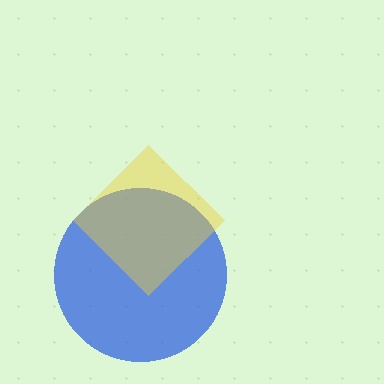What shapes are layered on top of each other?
The layered shapes are: a blue circle, a yellow diamond.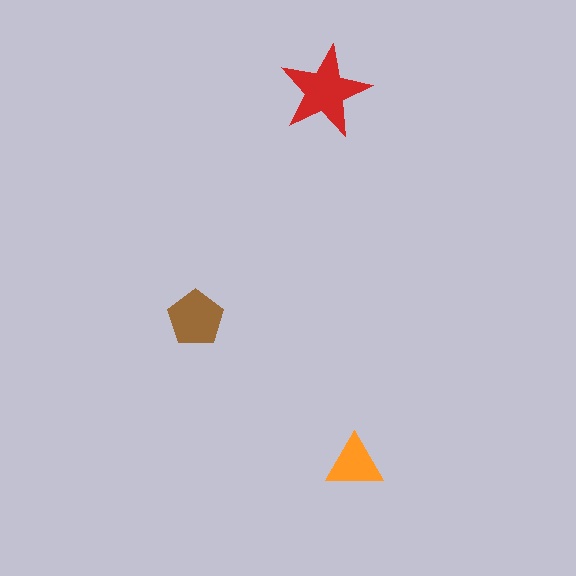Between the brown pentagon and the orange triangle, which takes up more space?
The brown pentagon.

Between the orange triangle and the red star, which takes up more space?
The red star.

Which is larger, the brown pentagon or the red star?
The red star.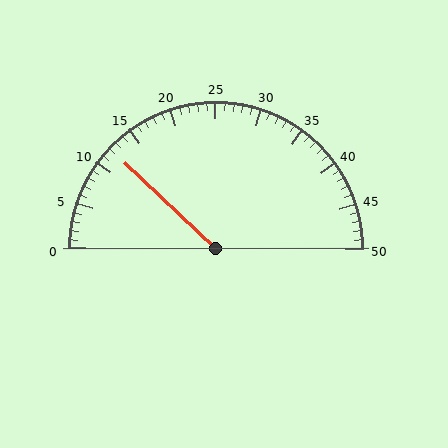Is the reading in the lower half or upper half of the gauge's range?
The reading is in the lower half of the range (0 to 50).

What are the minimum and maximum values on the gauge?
The gauge ranges from 0 to 50.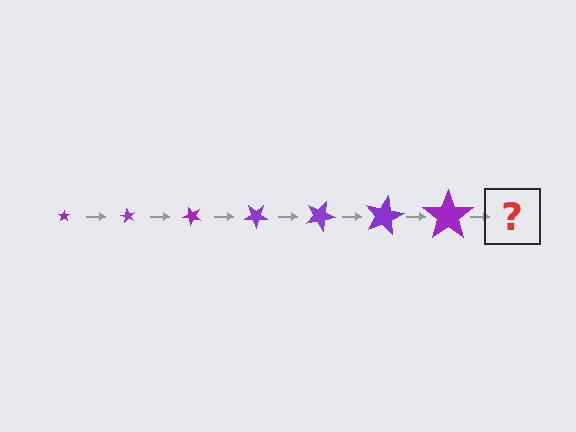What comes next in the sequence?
The next element should be a star, larger than the previous one and rotated 420 degrees from the start.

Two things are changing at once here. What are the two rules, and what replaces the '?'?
The two rules are that the star grows larger each step and it rotates 60 degrees each step. The '?' should be a star, larger than the previous one and rotated 420 degrees from the start.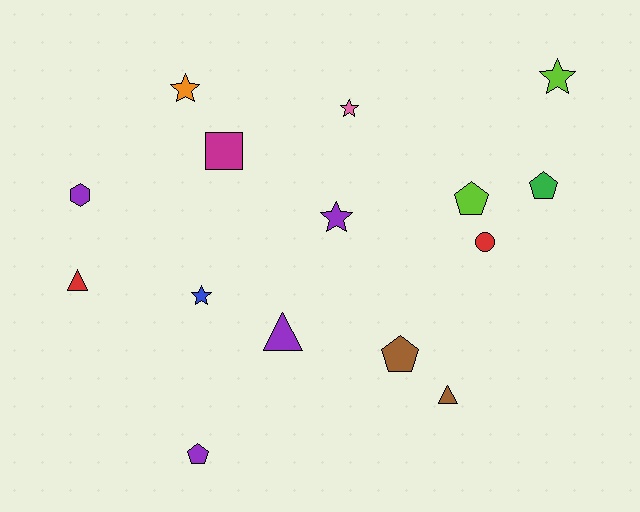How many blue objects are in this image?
There is 1 blue object.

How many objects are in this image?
There are 15 objects.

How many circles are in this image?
There is 1 circle.